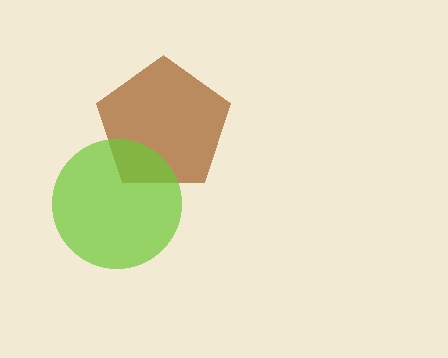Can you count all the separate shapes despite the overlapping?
Yes, there are 2 separate shapes.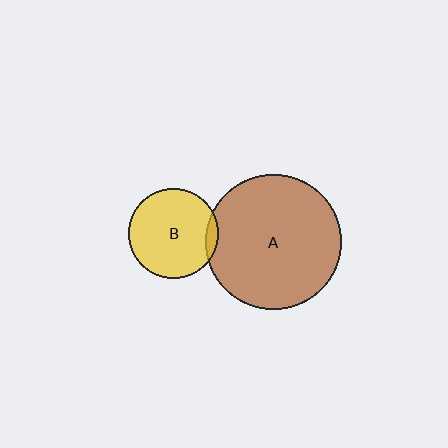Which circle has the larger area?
Circle A (brown).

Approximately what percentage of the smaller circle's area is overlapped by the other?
Approximately 5%.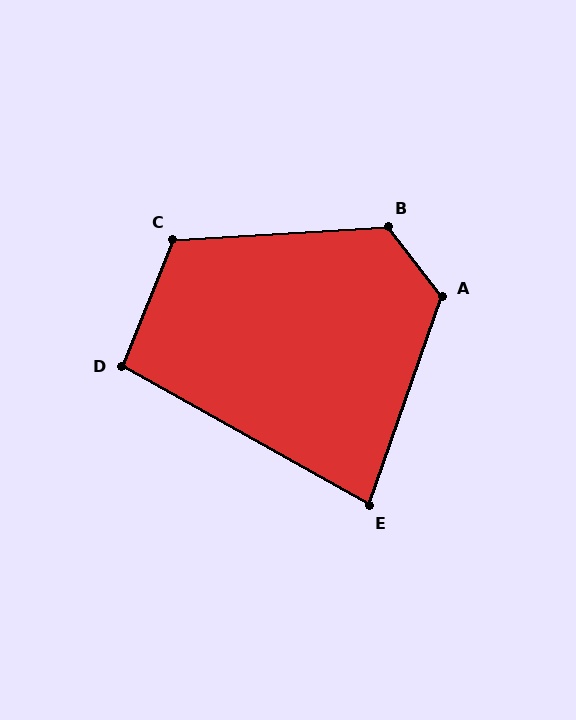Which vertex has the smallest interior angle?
E, at approximately 80 degrees.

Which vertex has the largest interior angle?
B, at approximately 124 degrees.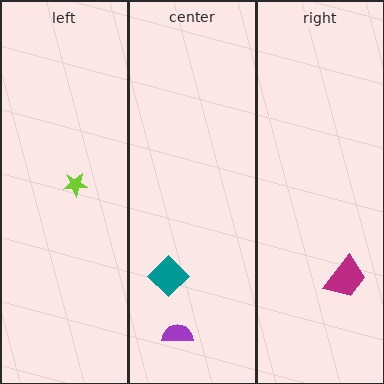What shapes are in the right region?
The magenta trapezoid.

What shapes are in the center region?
The teal diamond, the purple semicircle.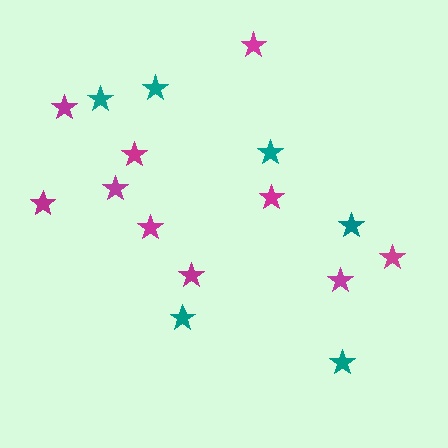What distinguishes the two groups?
There are 2 groups: one group of teal stars (6) and one group of magenta stars (10).